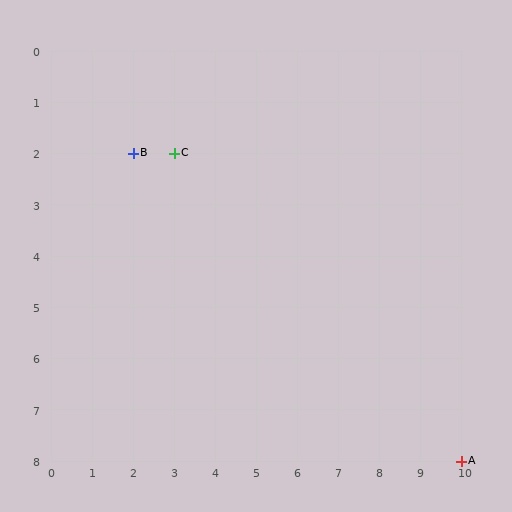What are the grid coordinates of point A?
Point A is at grid coordinates (10, 8).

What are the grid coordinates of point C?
Point C is at grid coordinates (3, 2).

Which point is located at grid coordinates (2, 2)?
Point B is at (2, 2).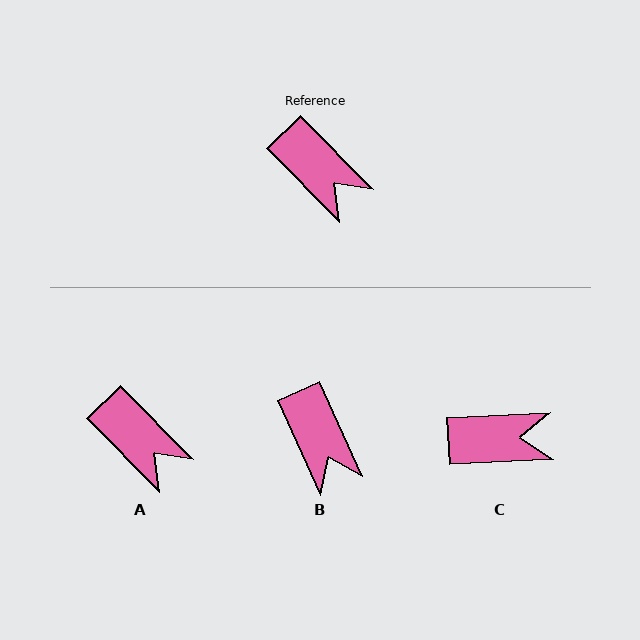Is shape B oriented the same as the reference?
No, it is off by about 20 degrees.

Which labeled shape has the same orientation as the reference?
A.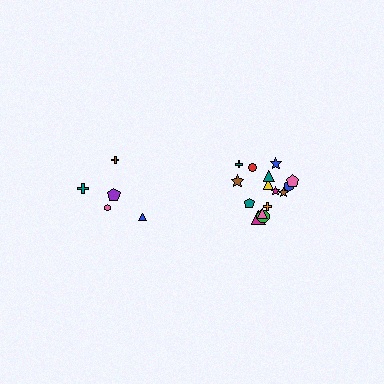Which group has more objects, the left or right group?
The right group.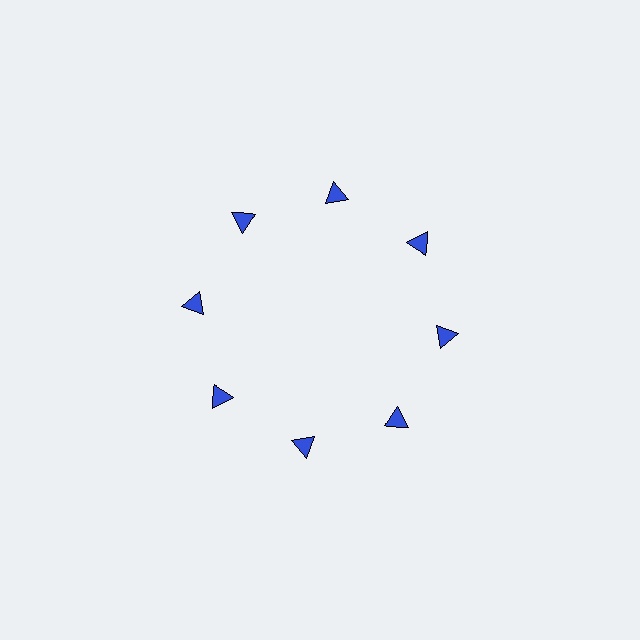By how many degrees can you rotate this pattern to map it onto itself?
The pattern maps onto itself every 45 degrees of rotation.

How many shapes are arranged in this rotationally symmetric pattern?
There are 8 shapes, arranged in 8 groups of 1.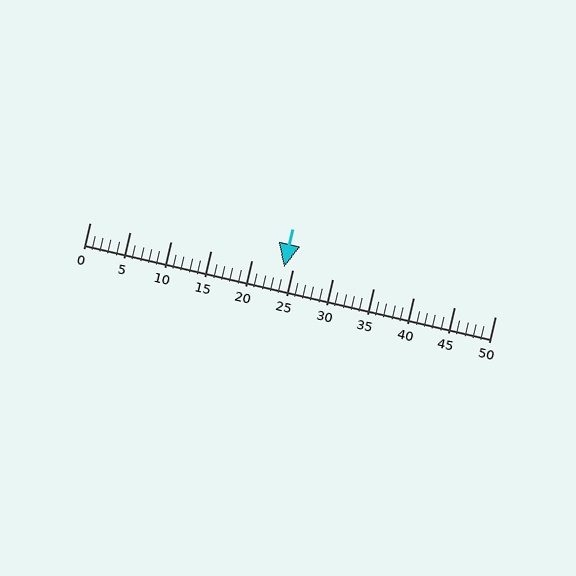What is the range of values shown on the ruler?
The ruler shows values from 0 to 50.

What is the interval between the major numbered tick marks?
The major tick marks are spaced 5 units apart.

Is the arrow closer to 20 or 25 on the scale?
The arrow is closer to 25.